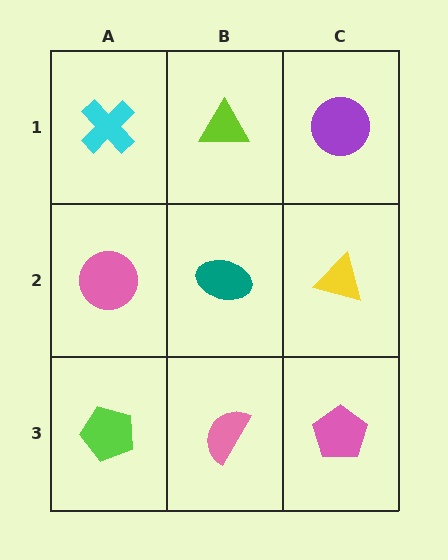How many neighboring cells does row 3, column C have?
2.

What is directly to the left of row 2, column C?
A teal ellipse.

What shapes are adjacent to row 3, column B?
A teal ellipse (row 2, column B), a lime pentagon (row 3, column A), a pink pentagon (row 3, column C).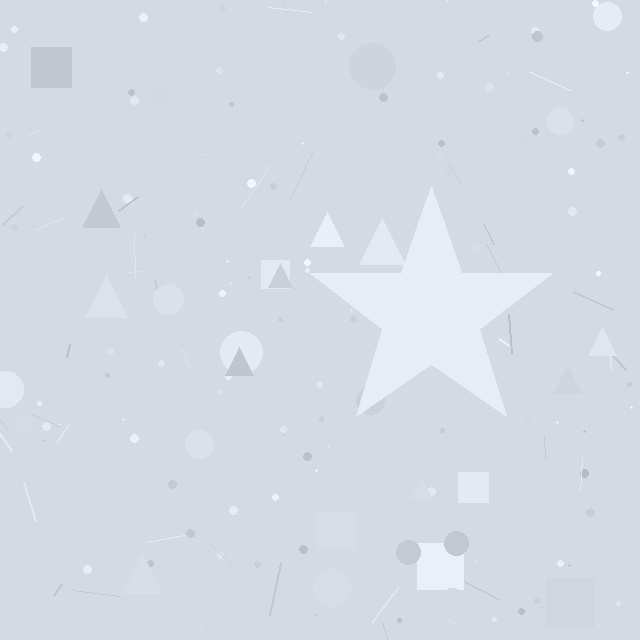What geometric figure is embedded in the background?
A star is embedded in the background.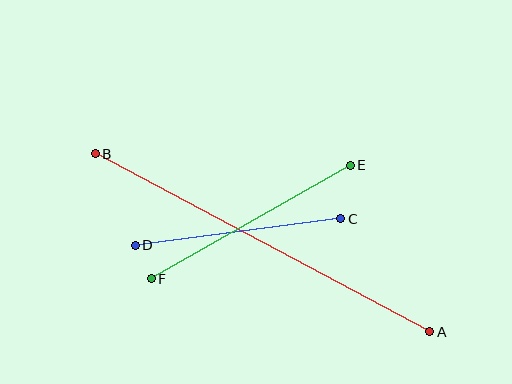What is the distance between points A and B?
The distance is approximately 379 pixels.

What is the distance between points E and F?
The distance is approximately 229 pixels.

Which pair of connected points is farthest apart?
Points A and B are farthest apart.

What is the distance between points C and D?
The distance is approximately 207 pixels.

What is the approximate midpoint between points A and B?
The midpoint is at approximately (263, 243) pixels.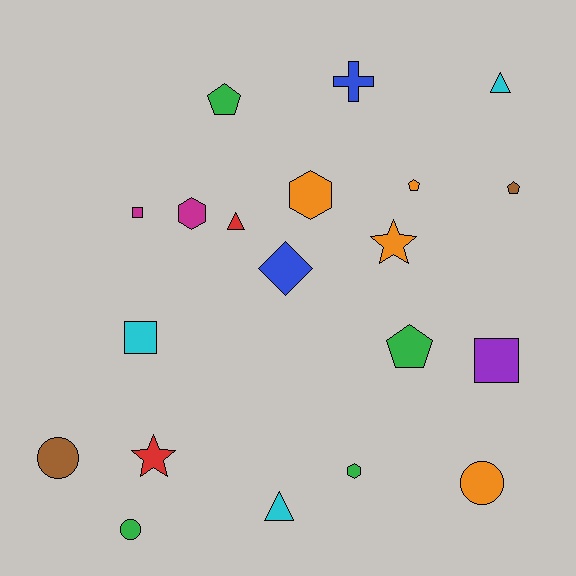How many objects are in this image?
There are 20 objects.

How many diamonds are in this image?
There is 1 diamond.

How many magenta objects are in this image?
There are 2 magenta objects.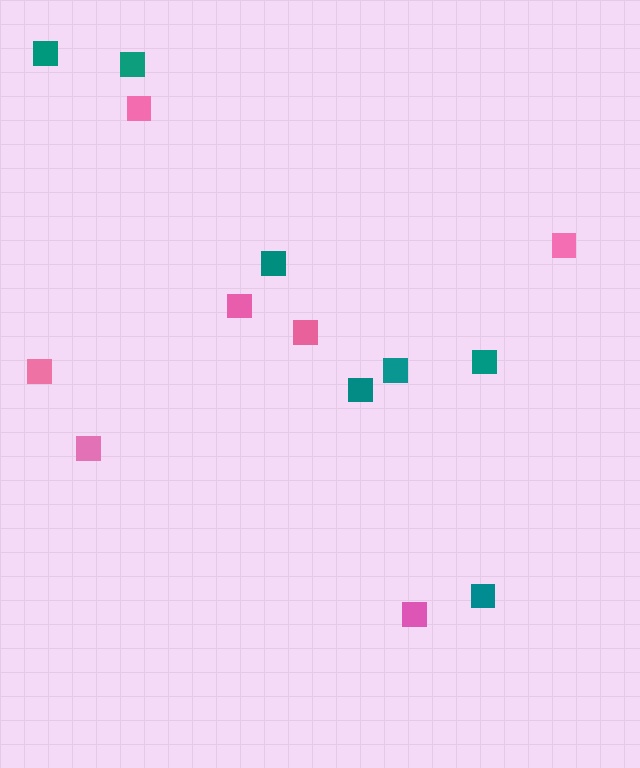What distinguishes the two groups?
There are 2 groups: one group of pink squares (7) and one group of teal squares (7).